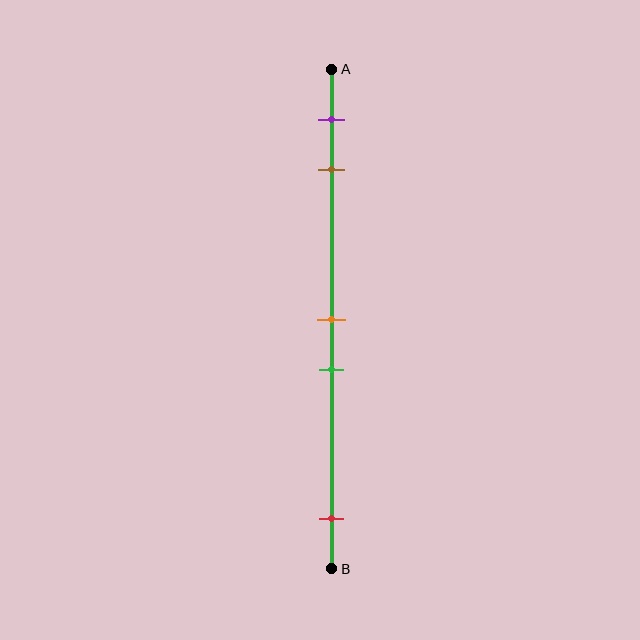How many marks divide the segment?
There are 5 marks dividing the segment.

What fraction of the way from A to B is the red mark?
The red mark is approximately 90% (0.9) of the way from A to B.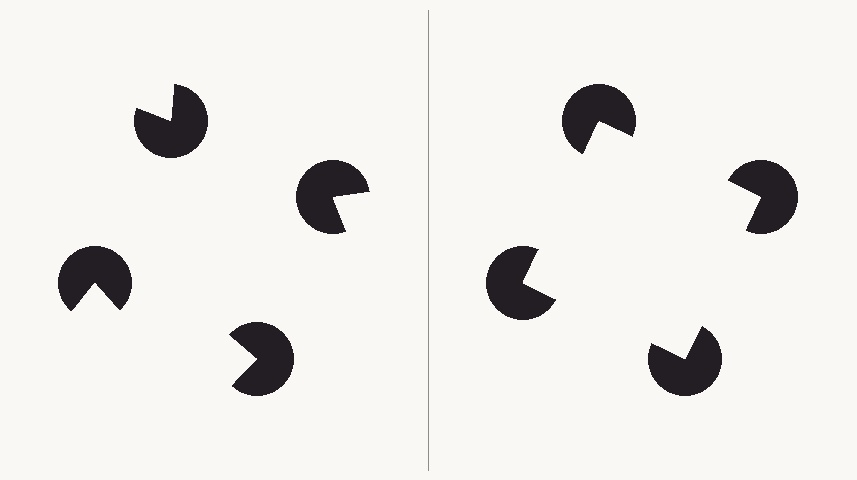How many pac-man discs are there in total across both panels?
8 — 4 on each side.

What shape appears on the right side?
An illusory square.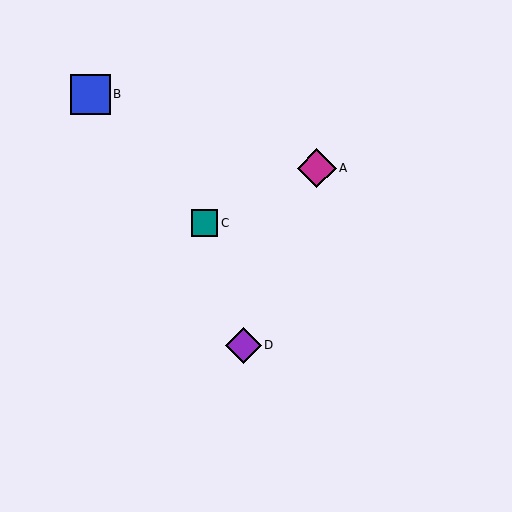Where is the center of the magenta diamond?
The center of the magenta diamond is at (317, 168).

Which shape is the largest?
The blue square (labeled B) is the largest.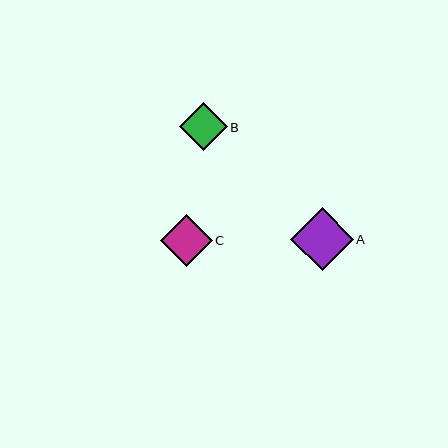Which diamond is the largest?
Diamond A is the largest with a size of approximately 62 pixels.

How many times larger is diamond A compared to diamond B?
Diamond A is approximately 1.3 times the size of diamond B.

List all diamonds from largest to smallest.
From largest to smallest: A, C, B.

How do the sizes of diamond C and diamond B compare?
Diamond C and diamond B are approximately the same size.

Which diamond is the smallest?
Diamond B is the smallest with a size of approximately 47 pixels.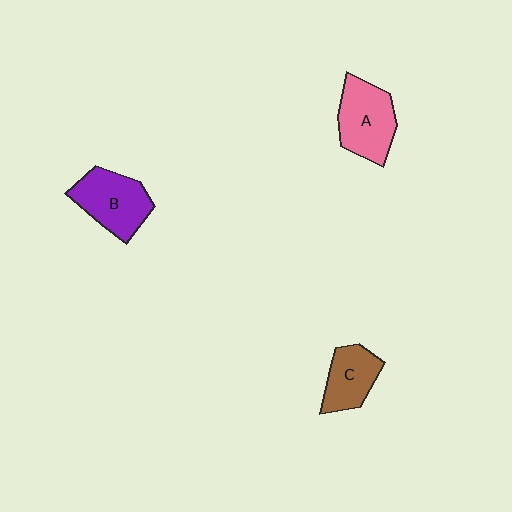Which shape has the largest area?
Shape A (pink).